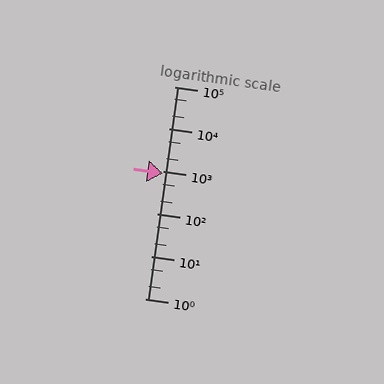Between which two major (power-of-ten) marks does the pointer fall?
The pointer is between 100 and 1000.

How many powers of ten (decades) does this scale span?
The scale spans 5 decades, from 1 to 100000.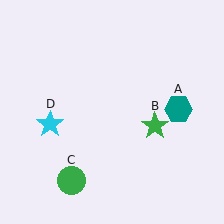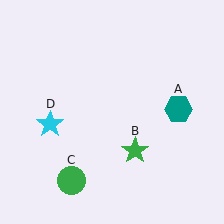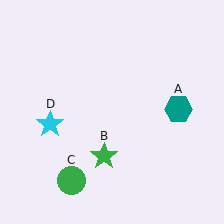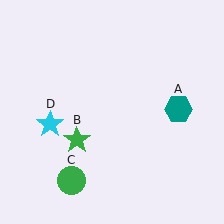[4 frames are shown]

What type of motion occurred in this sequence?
The green star (object B) rotated clockwise around the center of the scene.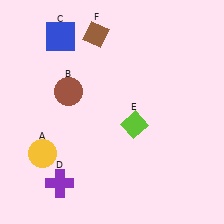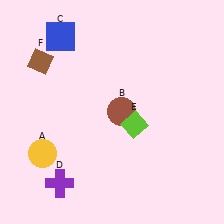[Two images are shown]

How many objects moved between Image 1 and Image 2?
2 objects moved between the two images.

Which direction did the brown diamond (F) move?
The brown diamond (F) moved left.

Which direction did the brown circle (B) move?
The brown circle (B) moved right.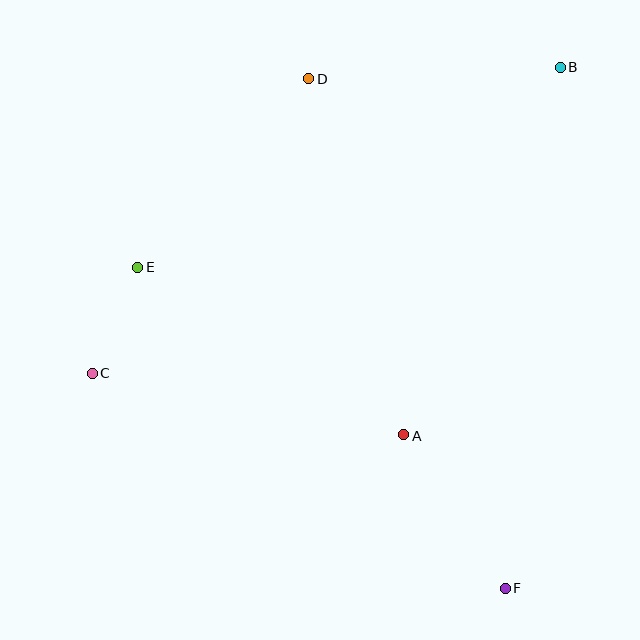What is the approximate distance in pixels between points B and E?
The distance between B and E is approximately 467 pixels.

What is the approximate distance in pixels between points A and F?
The distance between A and F is approximately 183 pixels.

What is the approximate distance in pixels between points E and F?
The distance between E and F is approximately 488 pixels.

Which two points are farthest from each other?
Points B and C are farthest from each other.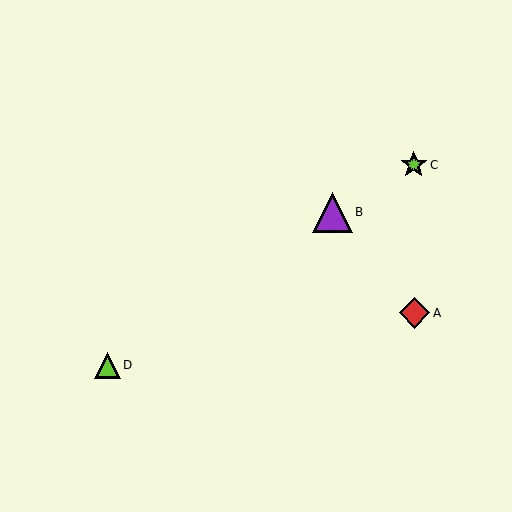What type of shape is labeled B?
Shape B is a purple triangle.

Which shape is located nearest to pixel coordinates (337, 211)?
The purple triangle (labeled B) at (333, 212) is nearest to that location.